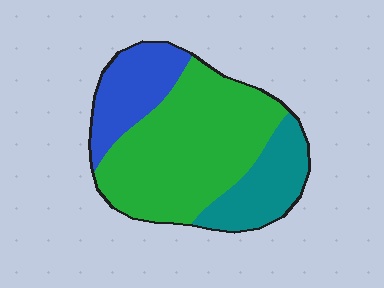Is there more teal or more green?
Green.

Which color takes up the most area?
Green, at roughly 60%.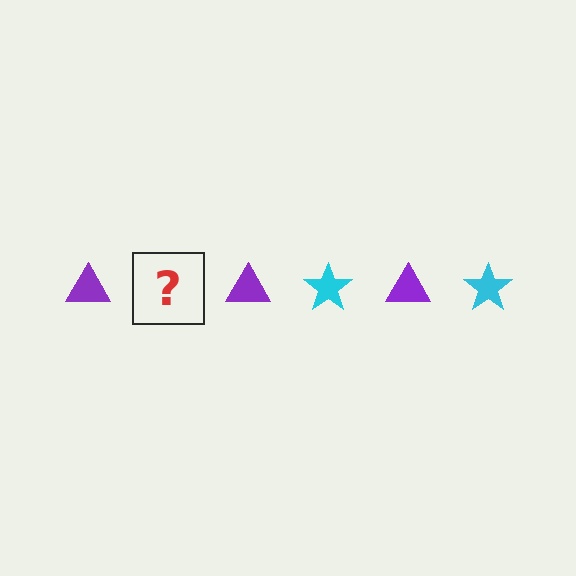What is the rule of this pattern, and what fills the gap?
The rule is that the pattern alternates between purple triangle and cyan star. The gap should be filled with a cyan star.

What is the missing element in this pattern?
The missing element is a cyan star.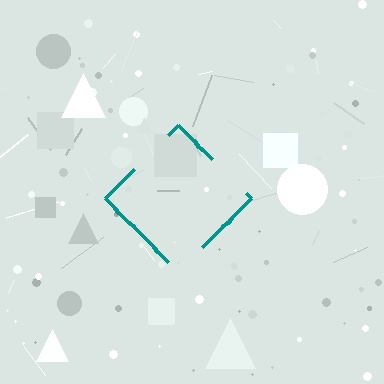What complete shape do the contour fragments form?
The contour fragments form a diamond.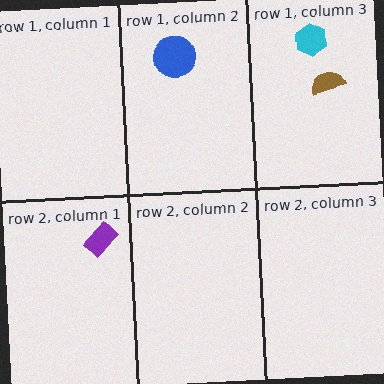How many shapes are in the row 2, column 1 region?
1.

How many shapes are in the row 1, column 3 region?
2.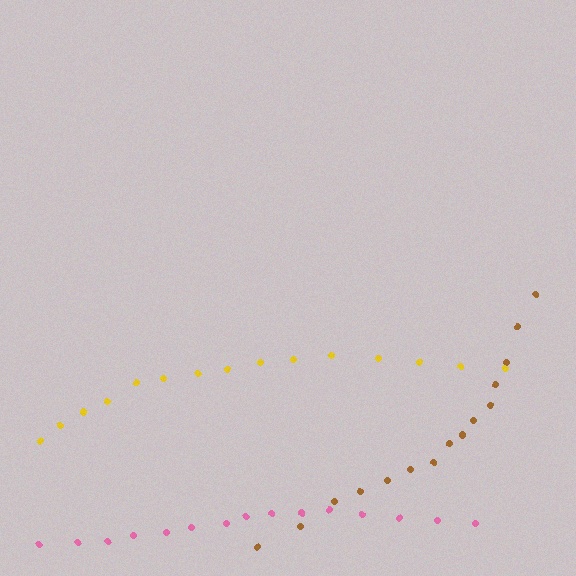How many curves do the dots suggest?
There are 3 distinct paths.